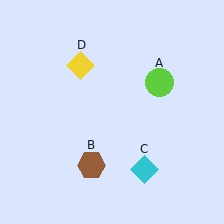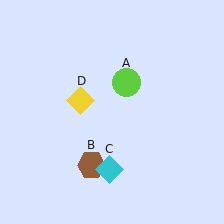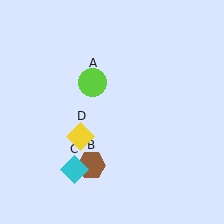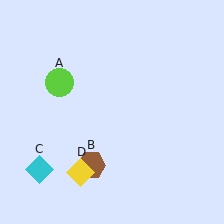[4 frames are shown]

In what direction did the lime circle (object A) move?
The lime circle (object A) moved left.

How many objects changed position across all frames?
3 objects changed position: lime circle (object A), cyan diamond (object C), yellow diamond (object D).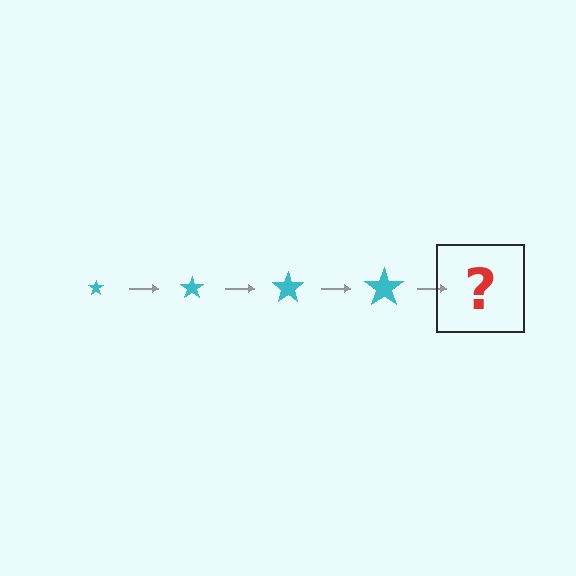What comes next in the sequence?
The next element should be a cyan star, larger than the previous one.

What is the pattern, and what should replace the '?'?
The pattern is that the star gets progressively larger each step. The '?' should be a cyan star, larger than the previous one.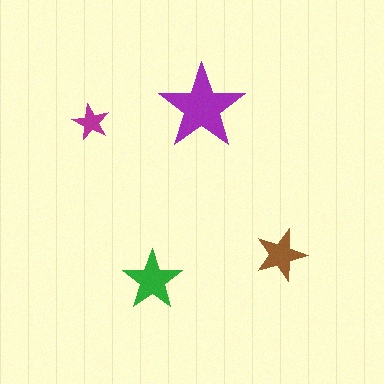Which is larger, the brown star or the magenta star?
The brown one.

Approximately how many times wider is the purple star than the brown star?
About 1.5 times wider.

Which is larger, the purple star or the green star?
The purple one.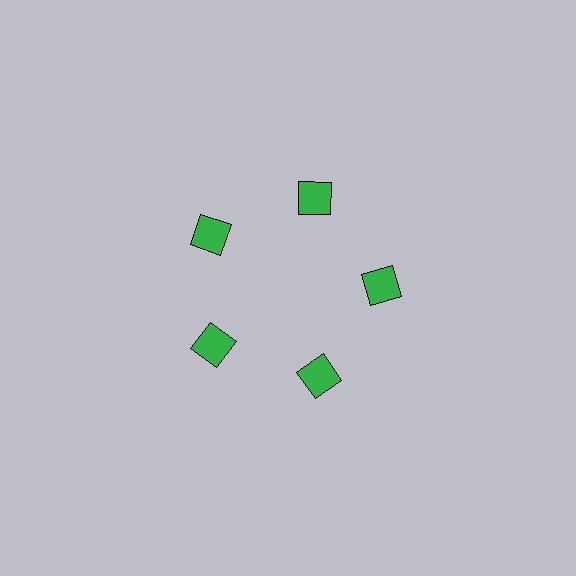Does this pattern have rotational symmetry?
Yes, this pattern has 5-fold rotational symmetry. It looks the same after rotating 72 degrees around the center.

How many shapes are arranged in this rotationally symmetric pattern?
There are 5 shapes, arranged in 5 groups of 1.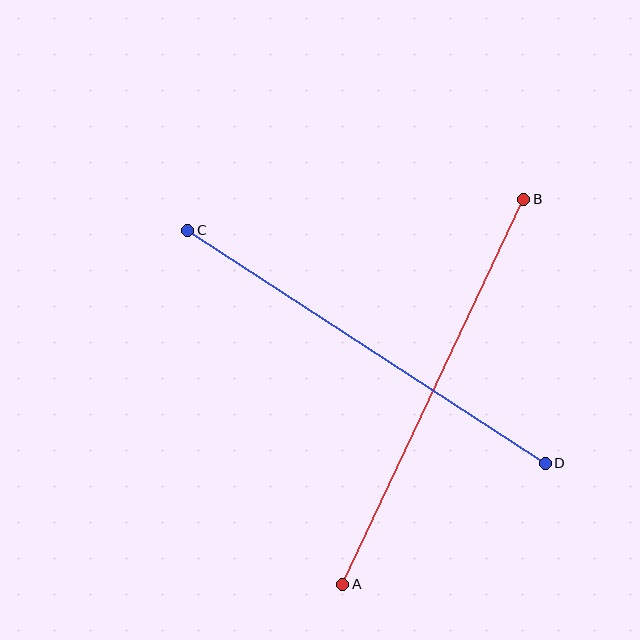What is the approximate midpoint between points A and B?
The midpoint is at approximately (433, 392) pixels.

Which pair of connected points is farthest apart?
Points C and D are farthest apart.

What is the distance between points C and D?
The distance is approximately 426 pixels.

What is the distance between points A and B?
The distance is approximately 426 pixels.